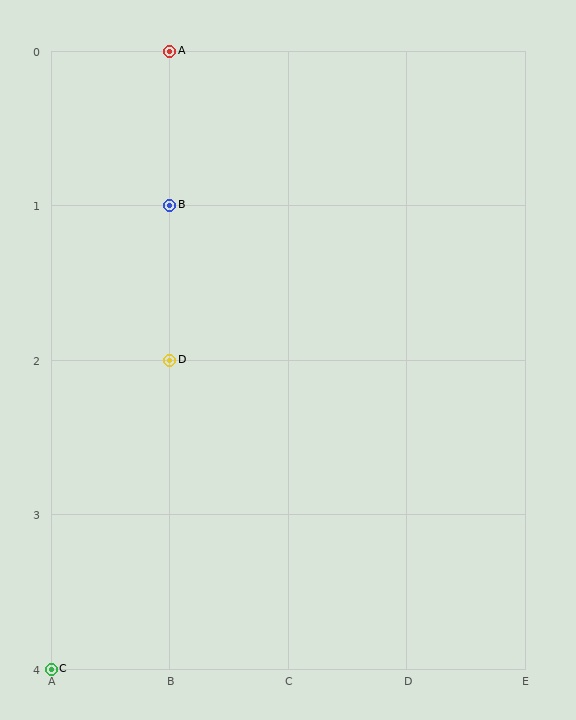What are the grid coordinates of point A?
Point A is at grid coordinates (B, 0).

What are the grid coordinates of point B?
Point B is at grid coordinates (B, 1).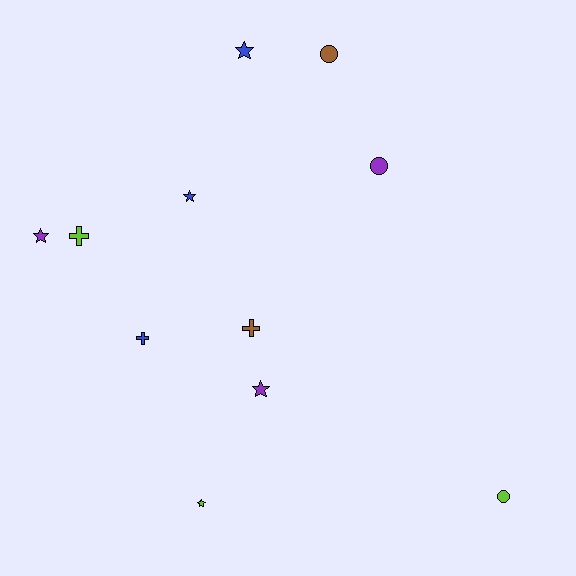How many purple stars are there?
There are 2 purple stars.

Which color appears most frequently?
Purple, with 3 objects.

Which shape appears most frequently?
Star, with 5 objects.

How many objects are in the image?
There are 11 objects.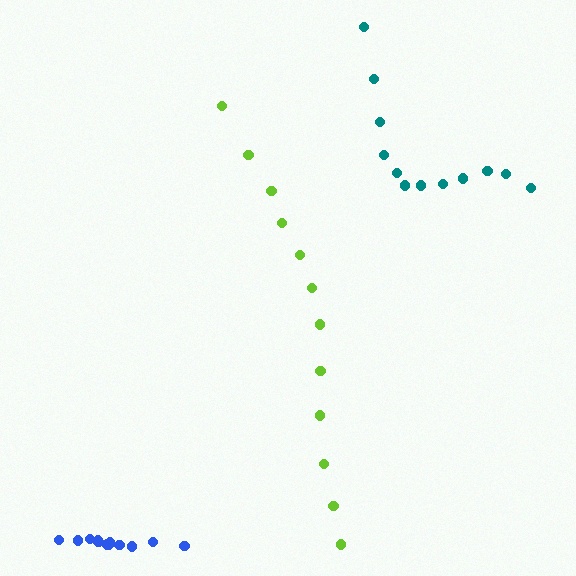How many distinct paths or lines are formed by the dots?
There are 3 distinct paths.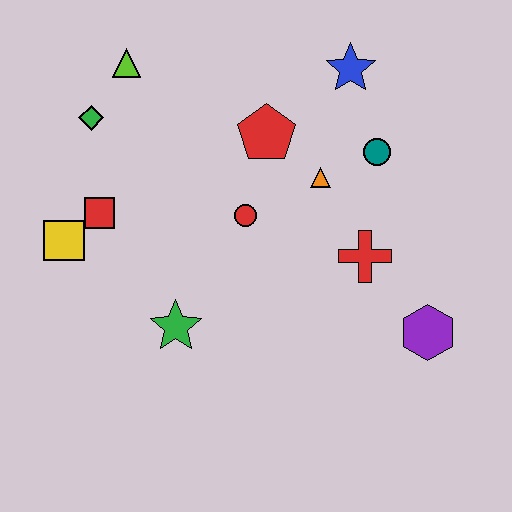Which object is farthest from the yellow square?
The purple hexagon is farthest from the yellow square.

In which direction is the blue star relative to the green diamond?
The blue star is to the right of the green diamond.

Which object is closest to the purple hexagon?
The red cross is closest to the purple hexagon.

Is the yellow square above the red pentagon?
No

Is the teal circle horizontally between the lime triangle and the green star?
No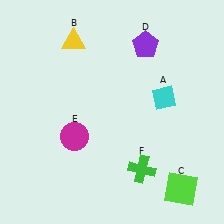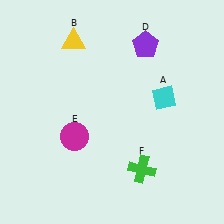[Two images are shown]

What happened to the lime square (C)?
The lime square (C) was removed in Image 2. It was in the bottom-right area of Image 1.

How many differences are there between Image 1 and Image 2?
There is 1 difference between the two images.